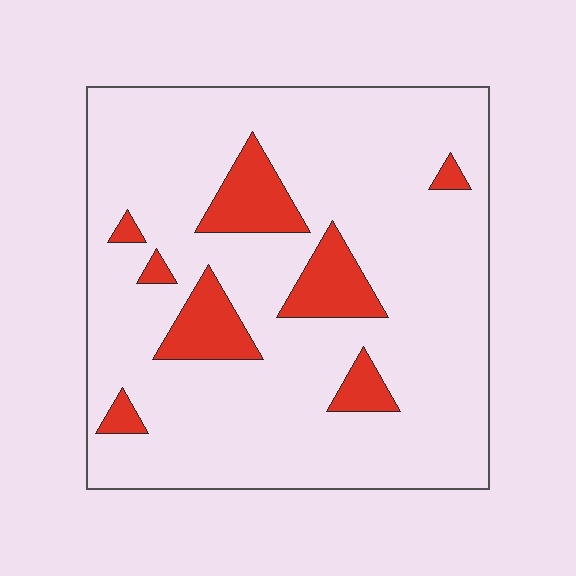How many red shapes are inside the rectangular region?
8.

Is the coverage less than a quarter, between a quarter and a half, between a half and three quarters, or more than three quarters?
Less than a quarter.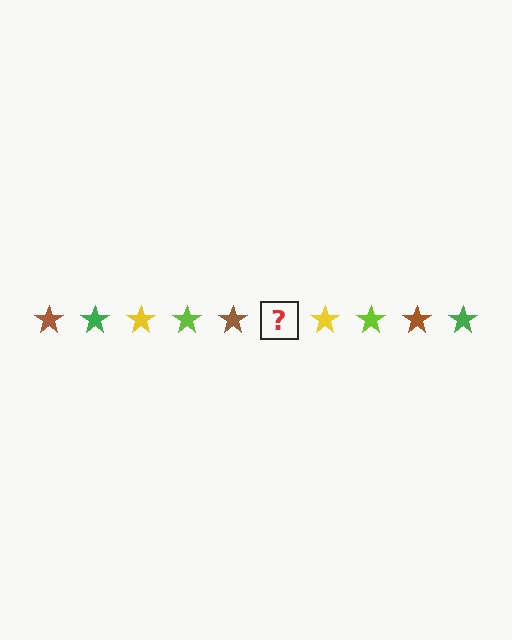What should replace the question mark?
The question mark should be replaced with a green star.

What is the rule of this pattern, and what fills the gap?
The rule is that the pattern cycles through brown, green, yellow, lime stars. The gap should be filled with a green star.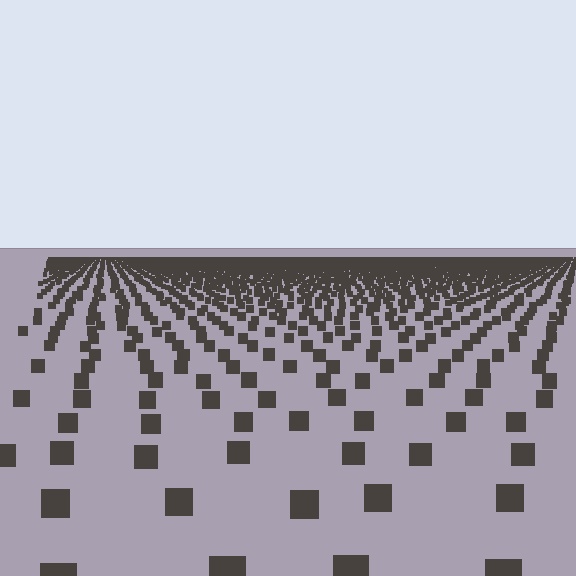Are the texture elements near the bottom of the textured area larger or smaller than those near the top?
Larger. Near the bottom, elements are closer to the viewer and appear at a bigger on-screen size.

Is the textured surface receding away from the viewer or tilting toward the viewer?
The surface is receding away from the viewer. Texture elements get smaller and denser toward the top.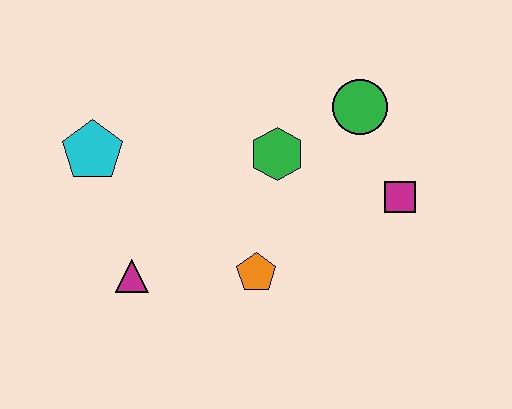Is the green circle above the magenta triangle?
Yes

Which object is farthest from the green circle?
The magenta triangle is farthest from the green circle.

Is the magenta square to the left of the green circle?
No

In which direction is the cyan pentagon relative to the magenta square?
The cyan pentagon is to the left of the magenta square.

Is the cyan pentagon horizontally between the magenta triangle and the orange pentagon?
No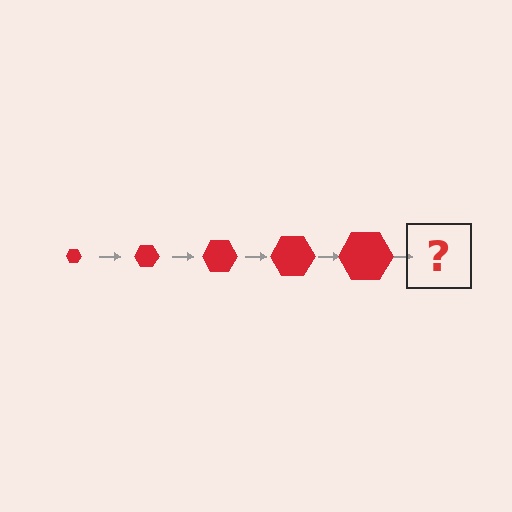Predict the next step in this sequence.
The next step is a red hexagon, larger than the previous one.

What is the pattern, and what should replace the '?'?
The pattern is that the hexagon gets progressively larger each step. The '?' should be a red hexagon, larger than the previous one.